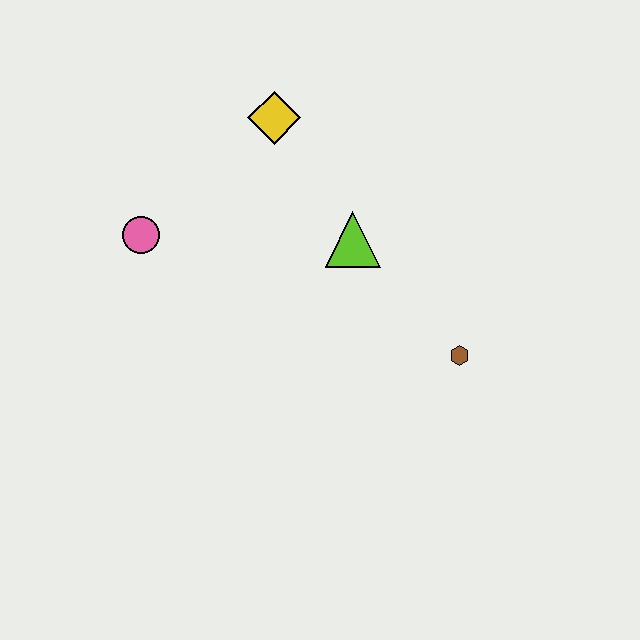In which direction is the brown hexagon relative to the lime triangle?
The brown hexagon is below the lime triangle.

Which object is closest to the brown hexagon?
The lime triangle is closest to the brown hexagon.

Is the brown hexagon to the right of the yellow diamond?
Yes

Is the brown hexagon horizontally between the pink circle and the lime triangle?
No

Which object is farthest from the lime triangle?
The pink circle is farthest from the lime triangle.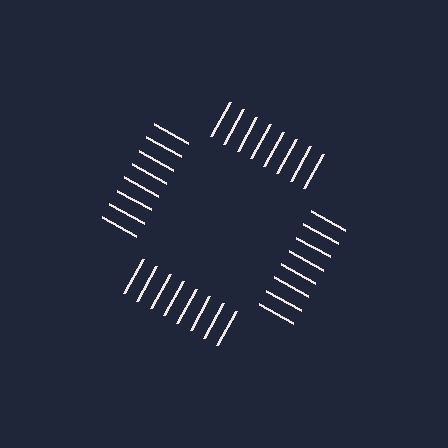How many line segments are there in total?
32 — 8 along each of the 4 edges.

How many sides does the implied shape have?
4 sides — the line-ends trace a square.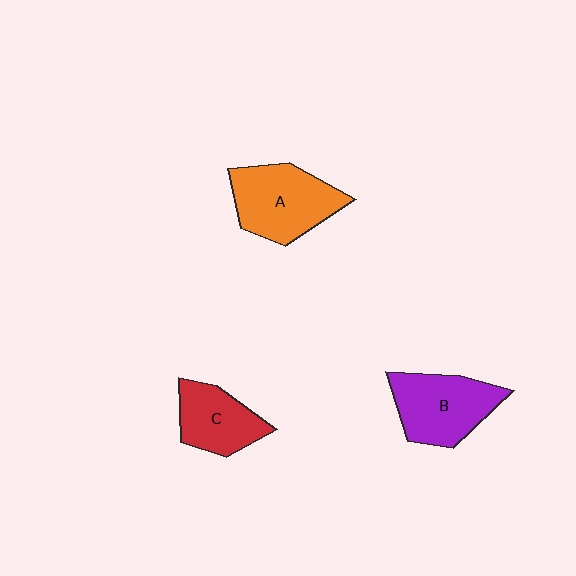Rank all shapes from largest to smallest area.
From largest to smallest: A (orange), B (purple), C (red).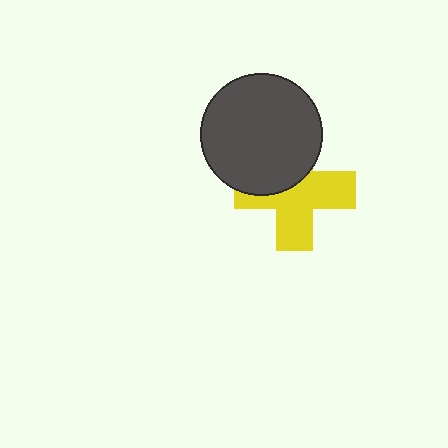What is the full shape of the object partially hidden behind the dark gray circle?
The partially hidden object is a yellow cross.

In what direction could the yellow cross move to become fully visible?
The yellow cross could move down. That would shift it out from behind the dark gray circle entirely.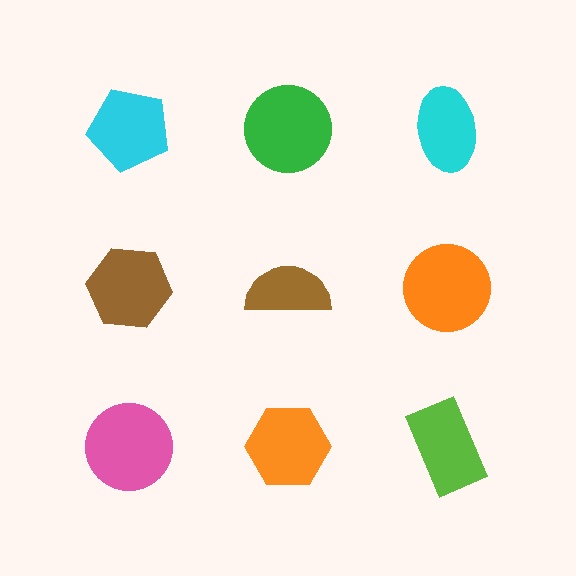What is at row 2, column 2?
A brown semicircle.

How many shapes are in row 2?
3 shapes.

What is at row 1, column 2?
A green circle.